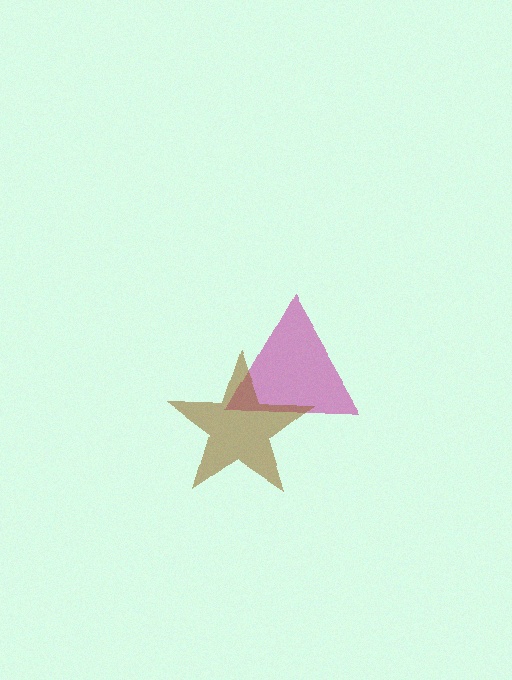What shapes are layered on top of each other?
The layered shapes are: a magenta triangle, a brown star.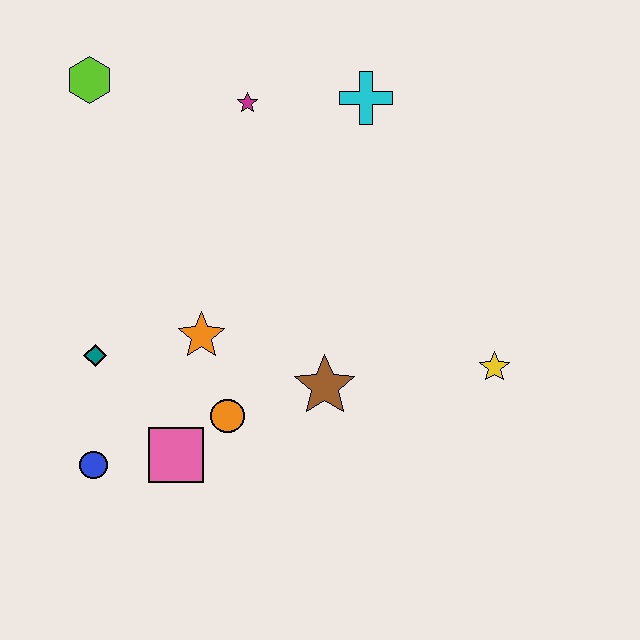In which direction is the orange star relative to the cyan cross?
The orange star is below the cyan cross.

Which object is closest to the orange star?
The orange circle is closest to the orange star.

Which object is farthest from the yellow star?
The lime hexagon is farthest from the yellow star.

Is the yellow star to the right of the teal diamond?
Yes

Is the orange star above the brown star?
Yes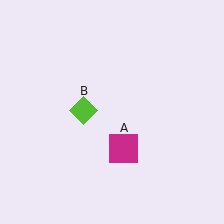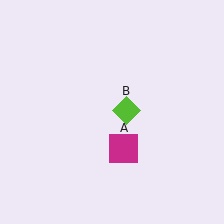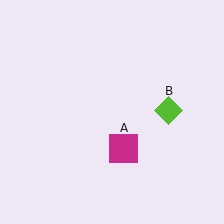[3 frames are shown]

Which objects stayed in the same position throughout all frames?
Magenta square (object A) remained stationary.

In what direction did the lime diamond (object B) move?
The lime diamond (object B) moved right.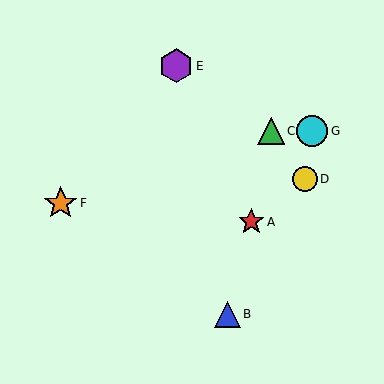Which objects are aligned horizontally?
Objects C, G are aligned horizontally.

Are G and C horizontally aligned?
Yes, both are at y≈131.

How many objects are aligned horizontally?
2 objects (C, G) are aligned horizontally.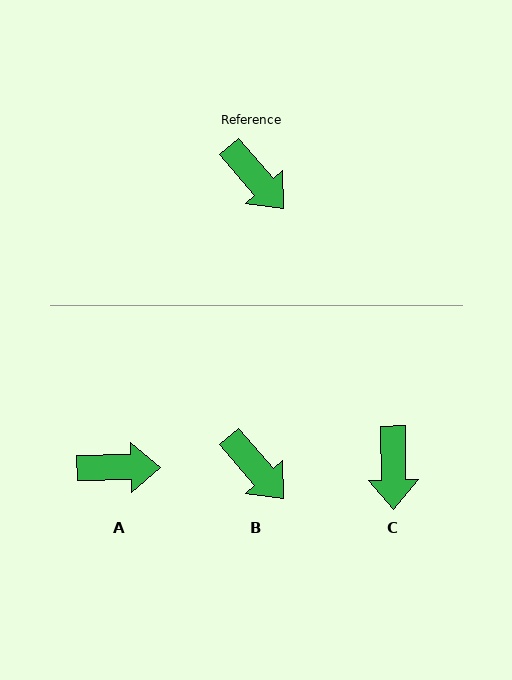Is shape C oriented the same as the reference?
No, it is off by about 40 degrees.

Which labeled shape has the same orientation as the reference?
B.